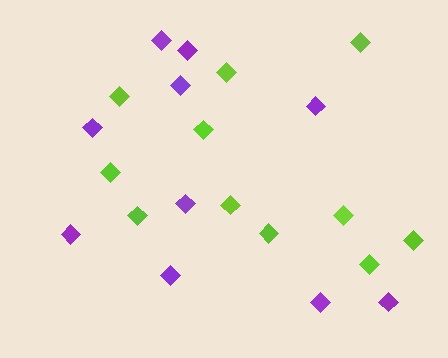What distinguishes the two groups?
There are 2 groups: one group of purple diamonds (10) and one group of lime diamonds (11).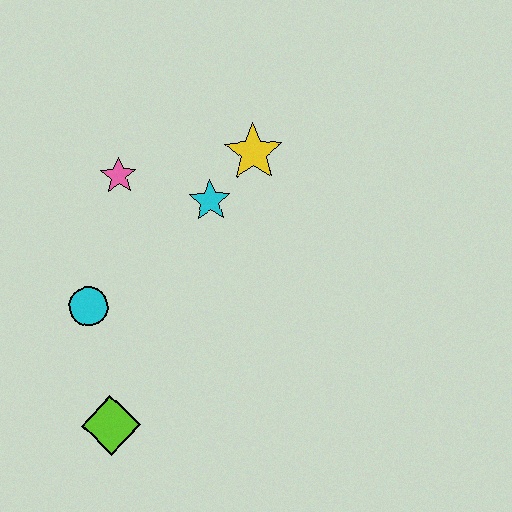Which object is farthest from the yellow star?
The lime diamond is farthest from the yellow star.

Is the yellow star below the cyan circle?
No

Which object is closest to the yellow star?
The cyan star is closest to the yellow star.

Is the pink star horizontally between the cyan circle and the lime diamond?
No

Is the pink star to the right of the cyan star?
No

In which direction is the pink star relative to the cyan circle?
The pink star is above the cyan circle.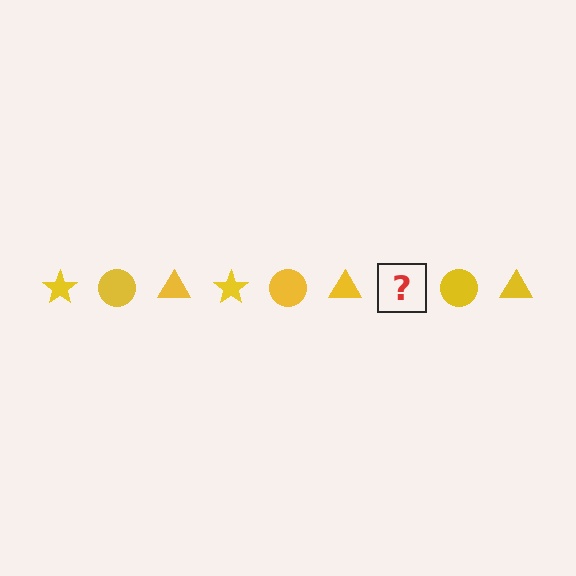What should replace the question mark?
The question mark should be replaced with a yellow star.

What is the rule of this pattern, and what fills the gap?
The rule is that the pattern cycles through star, circle, triangle shapes in yellow. The gap should be filled with a yellow star.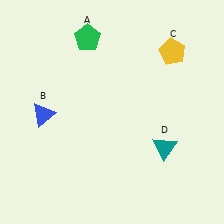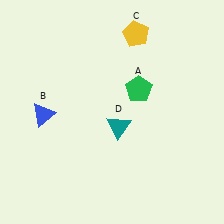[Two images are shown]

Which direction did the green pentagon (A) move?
The green pentagon (A) moved down.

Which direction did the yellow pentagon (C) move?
The yellow pentagon (C) moved left.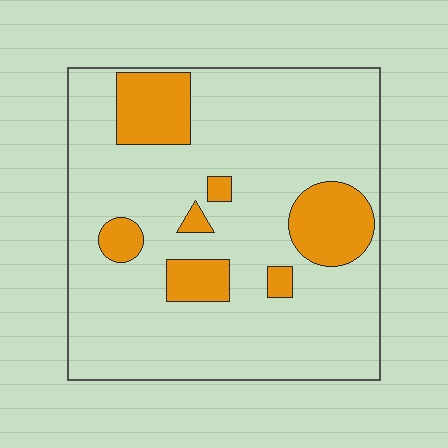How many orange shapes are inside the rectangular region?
7.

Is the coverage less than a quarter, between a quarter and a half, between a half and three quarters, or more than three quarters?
Less than a quarter.